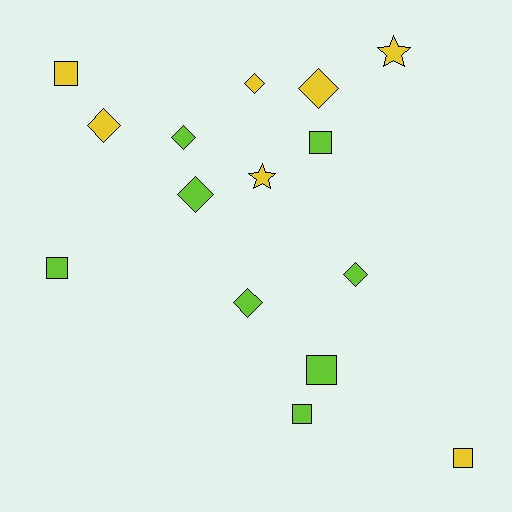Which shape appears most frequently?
Diamond, with 7 objects.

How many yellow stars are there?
There are 2 yellow stars.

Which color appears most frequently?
Lime, with 8 objects.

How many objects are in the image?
There are 15 objects.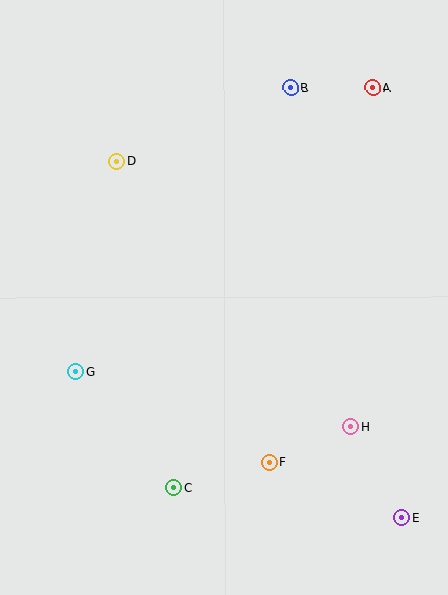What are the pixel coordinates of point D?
Point D is at (117, 161).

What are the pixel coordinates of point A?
Point A is at (373, 87).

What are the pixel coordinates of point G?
Point G is at (76, 372).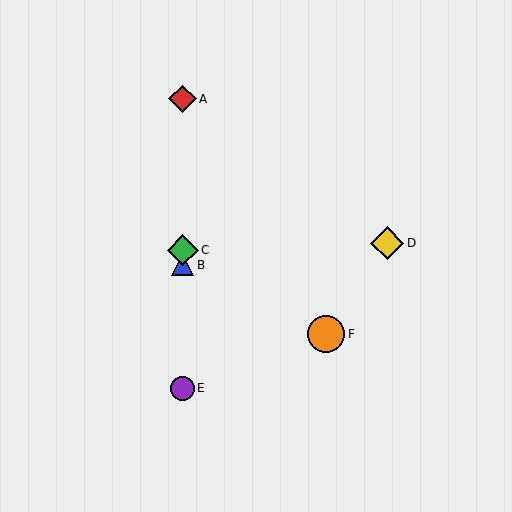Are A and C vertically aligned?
Yes, both are at x≈183.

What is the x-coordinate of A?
Object A is at x≈183.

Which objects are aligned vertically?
Objects A, B, C, E are aligned vertically.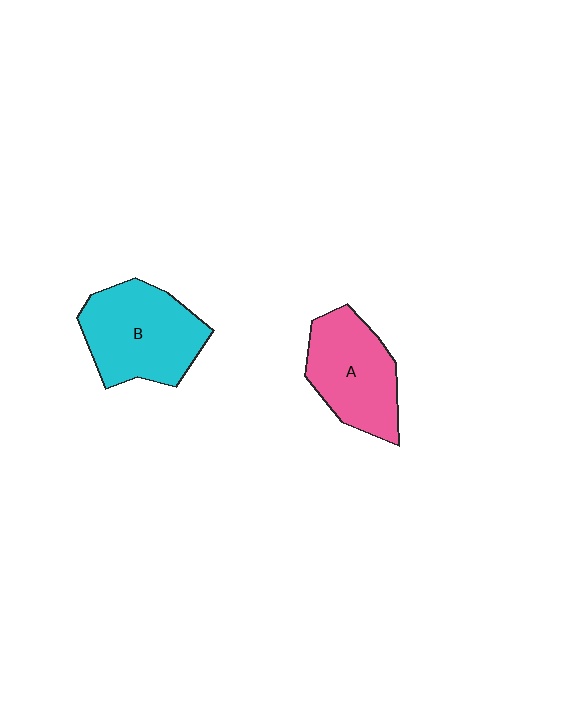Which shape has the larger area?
Shape B (cyan).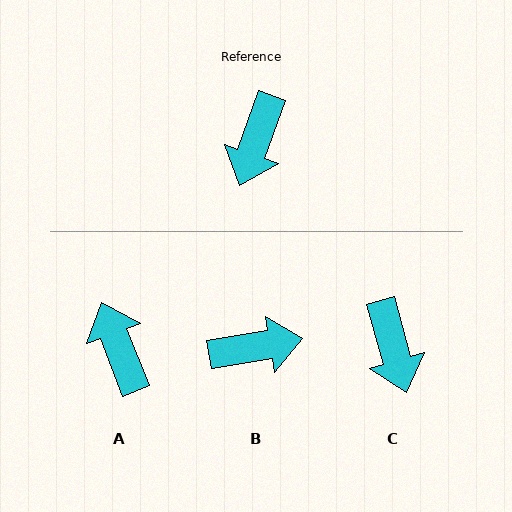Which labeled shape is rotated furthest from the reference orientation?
A, about 139 degrees away.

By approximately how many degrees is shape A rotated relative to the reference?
Approximately 139 degrees clockwise.